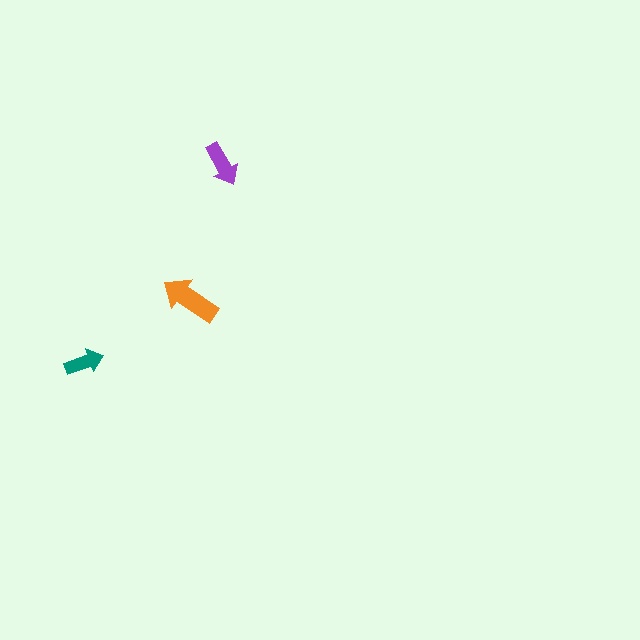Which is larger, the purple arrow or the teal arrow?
The purple one.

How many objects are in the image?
There are 3 objects in the image.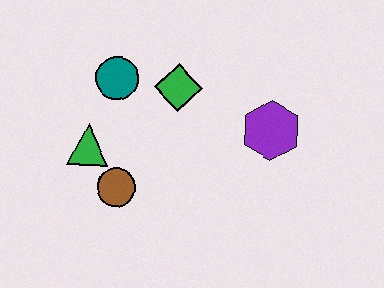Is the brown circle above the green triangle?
No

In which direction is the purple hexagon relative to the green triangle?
The purple hexagon is to the right of the green triangle.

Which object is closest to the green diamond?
The teal circle is closest to the green diamond.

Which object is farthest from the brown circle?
The purple hexagon is farthest from the brown circle.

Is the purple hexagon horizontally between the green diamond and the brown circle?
No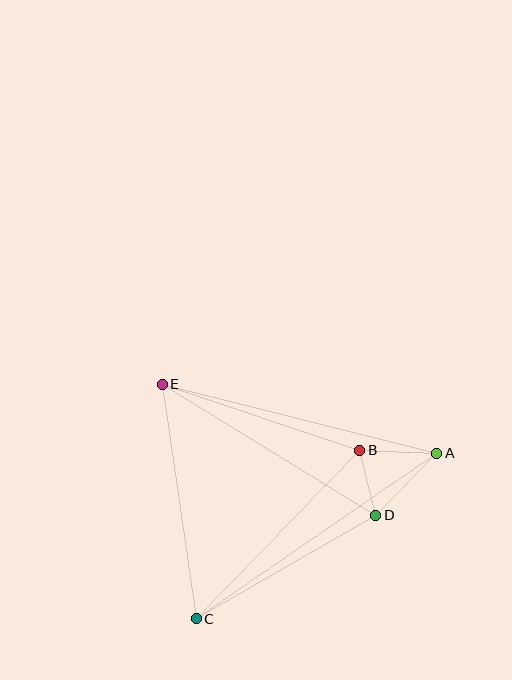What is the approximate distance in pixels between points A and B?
The distance between A and B is approximately 78 pixels.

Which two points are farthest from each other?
Points A and C are farthest from each other.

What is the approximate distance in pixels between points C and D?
The distance between C and D is approximately 207 pixels.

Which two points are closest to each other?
Points B and D are closest to each other.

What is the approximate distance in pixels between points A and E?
The distance between A and E is approximately 283 pixels.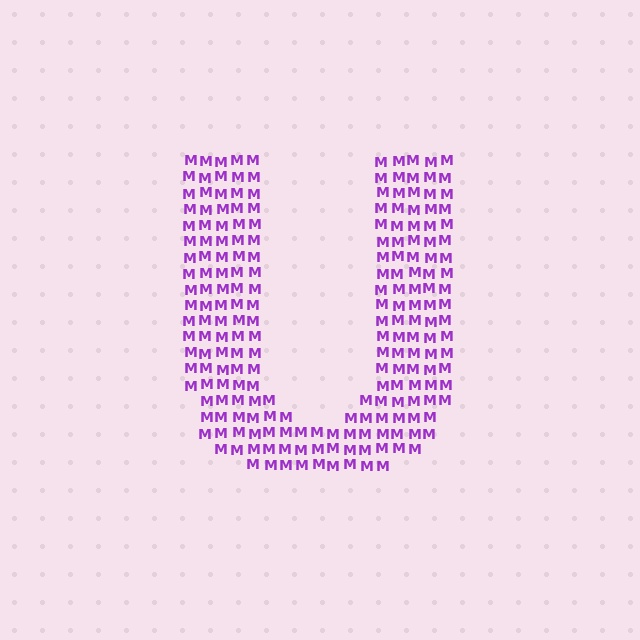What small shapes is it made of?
It is made of small letter M's.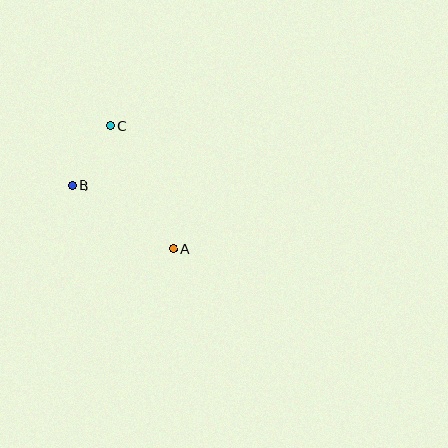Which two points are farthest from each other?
Points A and C are farthest from each other.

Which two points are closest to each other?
Points B and C are closest to each other.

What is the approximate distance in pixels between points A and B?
The distance between A and B is approximately 119 pixels.